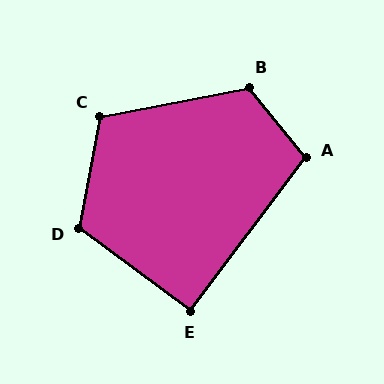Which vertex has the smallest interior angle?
E, at approximately 90 degrees.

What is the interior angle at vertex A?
Approximately 104 degrees (obtuse).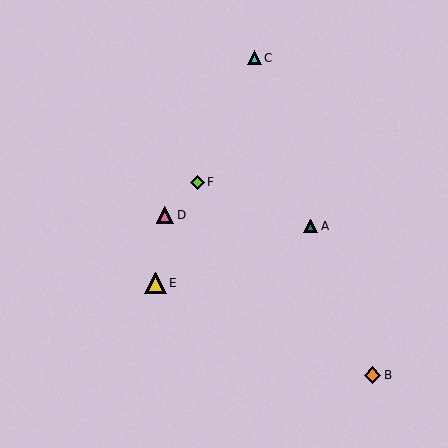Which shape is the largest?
The yellow triangle (labeled E) is the largest.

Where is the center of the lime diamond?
The center of the lime diamond is at (197, 182).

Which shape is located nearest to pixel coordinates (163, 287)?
The yellow triangle (labeled E) at (155, 283) is nearest to that location.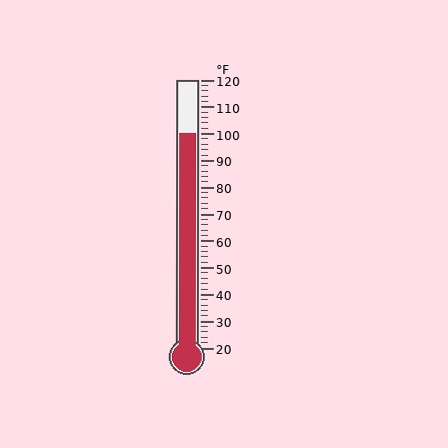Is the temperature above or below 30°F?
The temperature is above 30°F.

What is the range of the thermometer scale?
The thermometer scale ranges from 20°F to 120°F.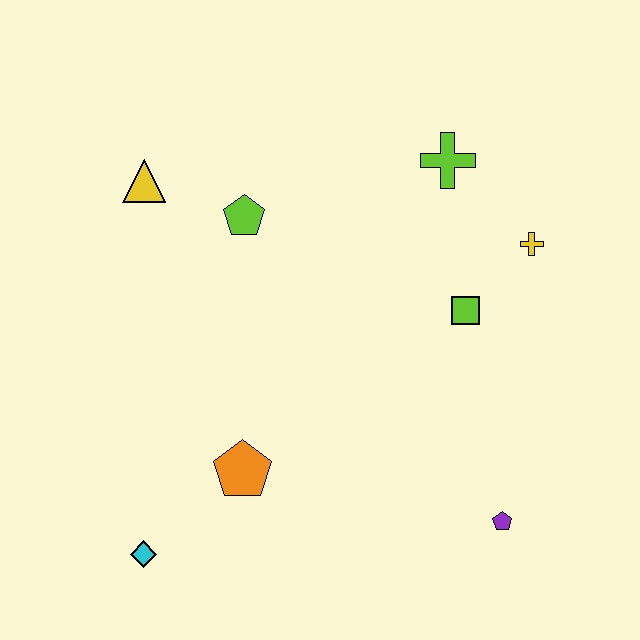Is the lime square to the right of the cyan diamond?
Yes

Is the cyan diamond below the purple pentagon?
Yes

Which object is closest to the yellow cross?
The lime square is closest to the yellow cross.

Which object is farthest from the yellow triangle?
The purple pentagon is farthest from the yellow triangle.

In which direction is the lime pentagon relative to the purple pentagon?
The lime pentagon is above the purple pentagon.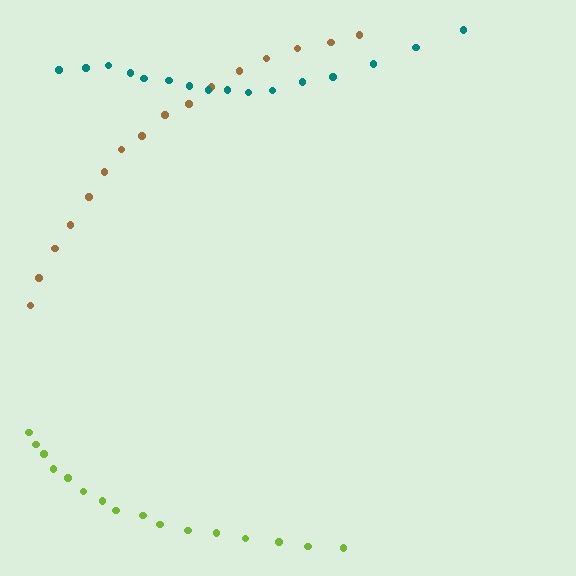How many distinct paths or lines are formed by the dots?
There are 3 distinct paths.